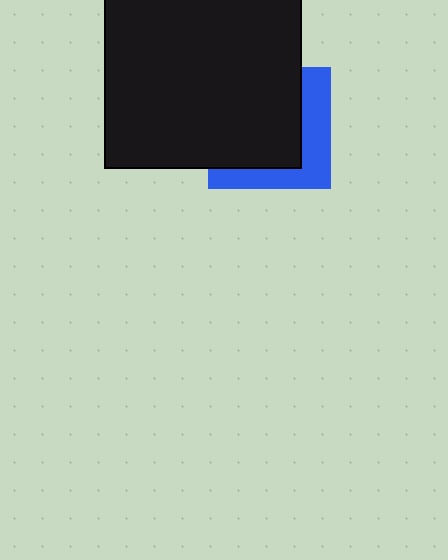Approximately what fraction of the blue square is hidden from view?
Roughly 63% of the blue square is hidden behind the black square.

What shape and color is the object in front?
The object in front is a black square.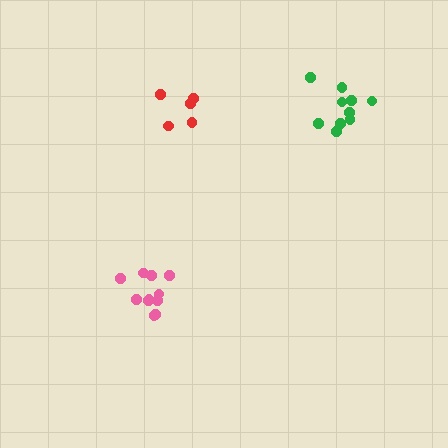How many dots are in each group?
Group 1: 11 dots, Group 2: 5 dots, Group 3: 10 dots (26 total).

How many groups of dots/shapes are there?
There are 3 groups.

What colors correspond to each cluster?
The clusters are colored: pink, red, green.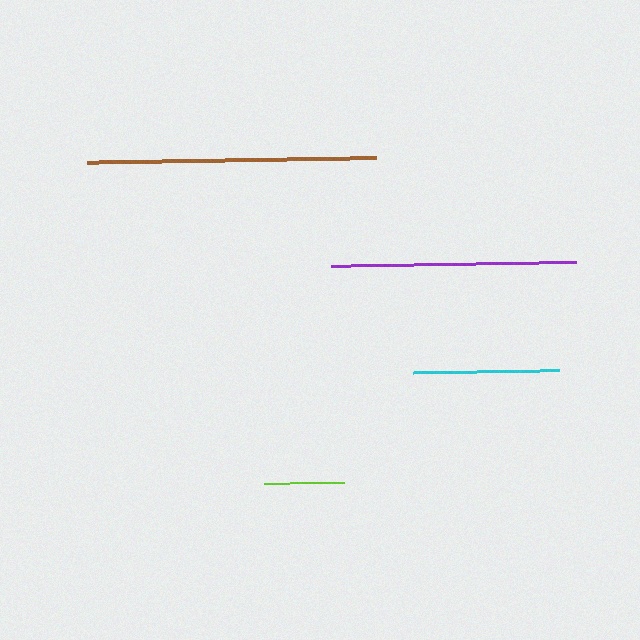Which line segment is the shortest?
The lime line is the shortest at approximately 80 pixels.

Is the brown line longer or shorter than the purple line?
The brown line is longer than the purple line.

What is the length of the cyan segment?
The cyan segment is approximately 146 pixels long.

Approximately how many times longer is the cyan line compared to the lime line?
The cyan line is approximately 1.8 times the length of the lime line.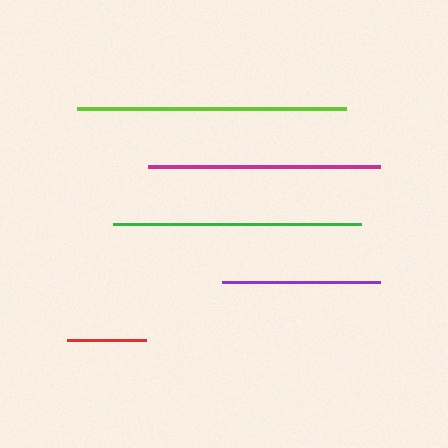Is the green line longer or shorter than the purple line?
The green line is longer than the purple line.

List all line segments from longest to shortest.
From longest to shortest: lime, green, magenta, purple, red.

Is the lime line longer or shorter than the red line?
The lime line is longer than the red line.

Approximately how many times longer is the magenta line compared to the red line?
The magenta line is approximately 2.9 times the length of the red line.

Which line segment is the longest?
The lime line is the longest at approximately 269 pixels.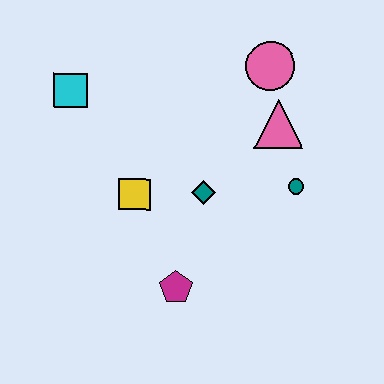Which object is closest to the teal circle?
The pink triangle is closest to the teal circle.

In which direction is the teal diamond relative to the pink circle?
The teal diamond is below the pink circle.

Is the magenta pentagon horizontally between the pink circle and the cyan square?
Yes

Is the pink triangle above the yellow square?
Yes